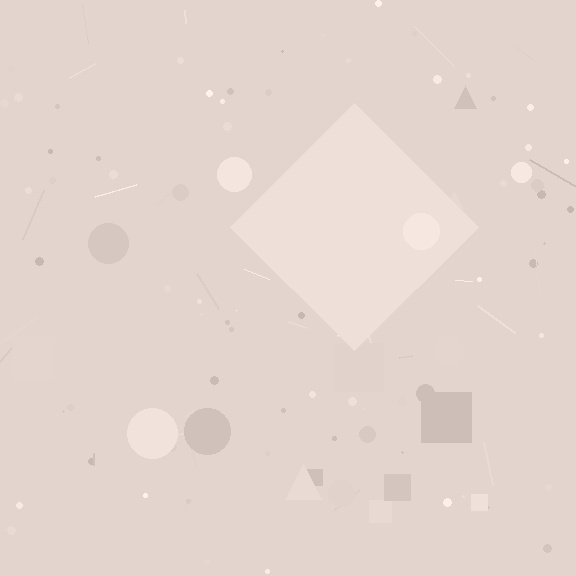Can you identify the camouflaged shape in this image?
The camouflaged shape is a diamond.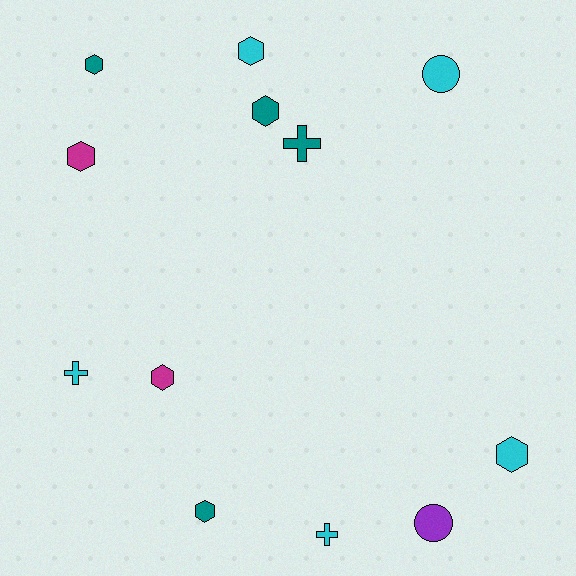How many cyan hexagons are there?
There are 2 cyan hexagons.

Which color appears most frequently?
Cyan, with 5 objects.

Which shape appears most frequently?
Hexagon, with 7 objects.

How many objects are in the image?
There are 12 objects.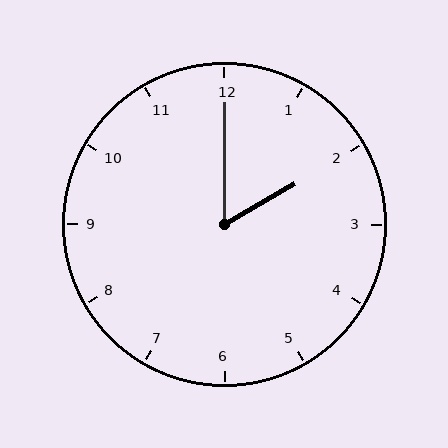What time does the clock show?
2:00.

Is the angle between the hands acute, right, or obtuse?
It is acute.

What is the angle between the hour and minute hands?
Approximately 60 degrees.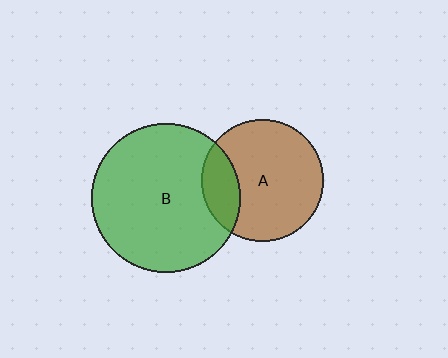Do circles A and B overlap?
Yes.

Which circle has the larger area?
Circle B (green).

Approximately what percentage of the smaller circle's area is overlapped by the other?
Approximately 20%.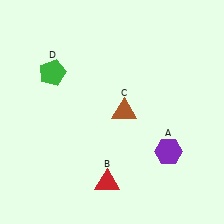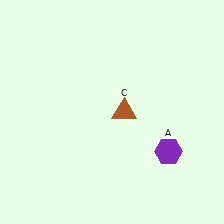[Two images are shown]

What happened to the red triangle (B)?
The red triangle (B) was removed in Image 2. It was in the bottom-left area of Image 1.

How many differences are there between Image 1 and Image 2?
There are 2 differences between the two images.